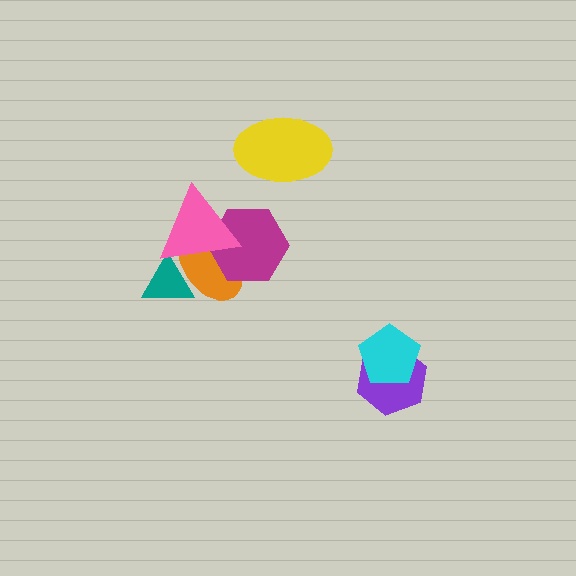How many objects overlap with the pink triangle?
3 objects overlap with the pink triangle.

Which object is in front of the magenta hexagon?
The pink triangle is in front of the magenta hexagon.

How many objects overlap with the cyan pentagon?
1 object overlaps with the cyan pentagon.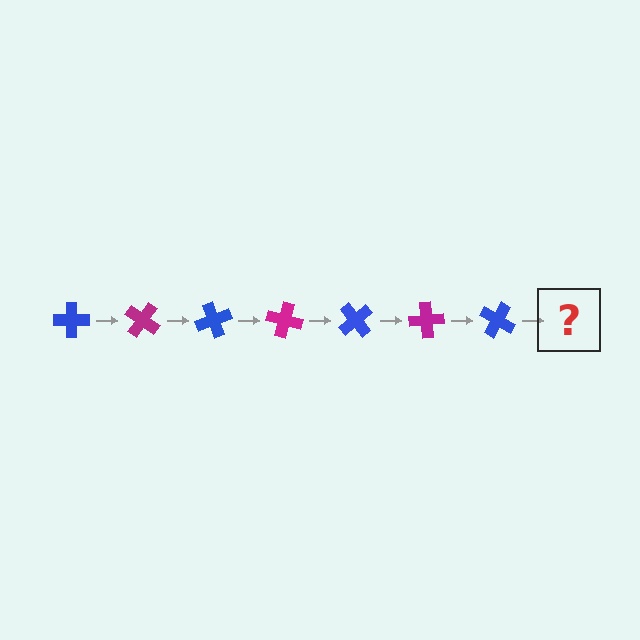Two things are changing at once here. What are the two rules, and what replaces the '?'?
The two rules are that it rotates 35 degrees each step and the color cycles through blue and magenta. The '?' should be a magenta cross, rotated 245 degrees from the start.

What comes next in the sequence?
The next element should be a magenta cross, rotated 245 degrees from the start.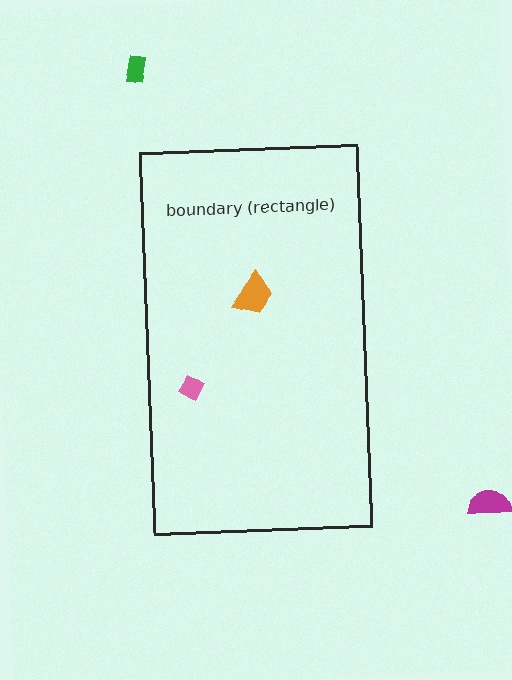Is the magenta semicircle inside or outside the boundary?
Outside.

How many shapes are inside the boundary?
2 inside, 2 outside.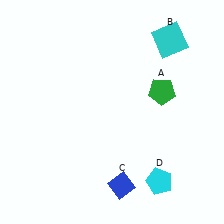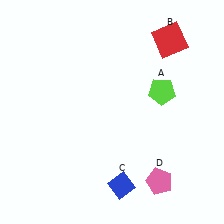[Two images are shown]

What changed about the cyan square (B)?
In Image 1, B is cyan. In Image 2, it changed to red.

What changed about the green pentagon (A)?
In Image 1, A is green. In Image 2, it changed to lime.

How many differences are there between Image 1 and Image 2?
There are 3 differences between the two images.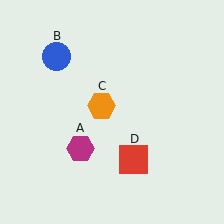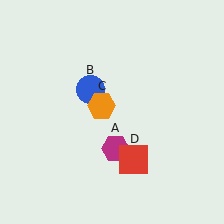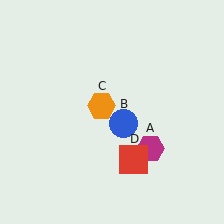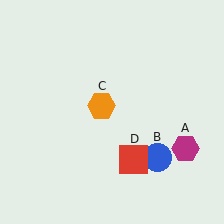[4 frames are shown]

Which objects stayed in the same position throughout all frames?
Orange hexagon (object C) and red square (object D) remained stationary.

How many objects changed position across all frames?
2 objects changed position: magenta hexagon (object A), blue circle (object B).